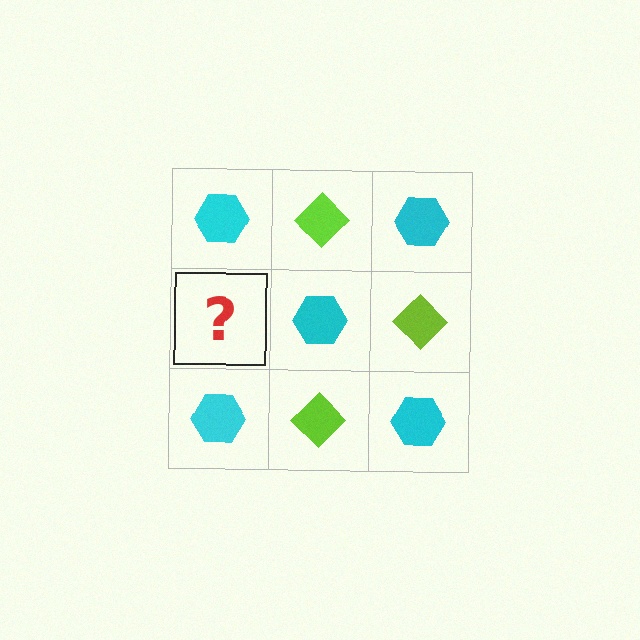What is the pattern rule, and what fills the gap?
The rule is that it alternates cyan hexagon and lime diamond in a checkerboard pattern. The gap should be filled with a lime diamond.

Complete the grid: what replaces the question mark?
The question mark should be replaced with a lime diamond.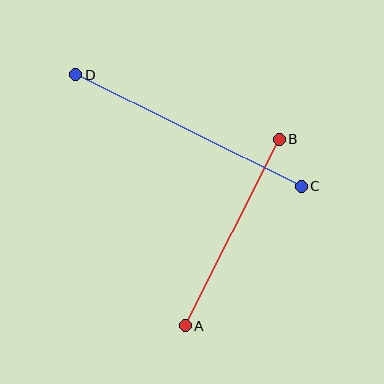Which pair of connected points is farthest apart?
Points C and D are farthest apart.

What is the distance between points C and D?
The distance is approximately 252 pixels.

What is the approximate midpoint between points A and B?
The midpoint is at approximately (232, 232) pixels.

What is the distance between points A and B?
The distance is approximately 209 pixels.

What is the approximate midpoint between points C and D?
The midpoint is at approximately (189, 131) pixels.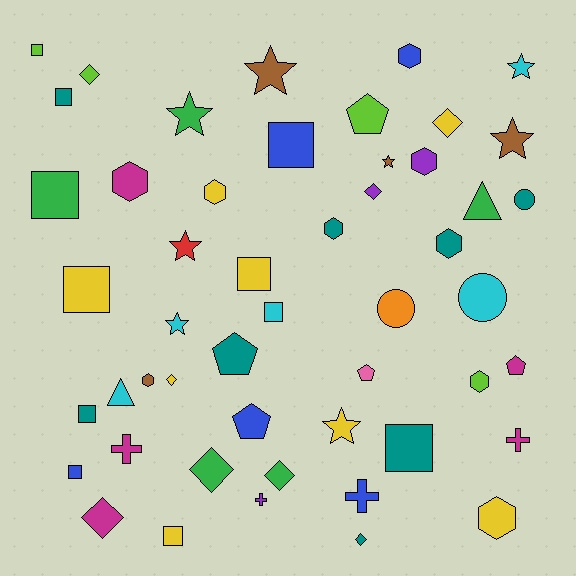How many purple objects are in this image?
There are 3 purple objects.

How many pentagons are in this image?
There are 5 pentagons.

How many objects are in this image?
There are 50 objects.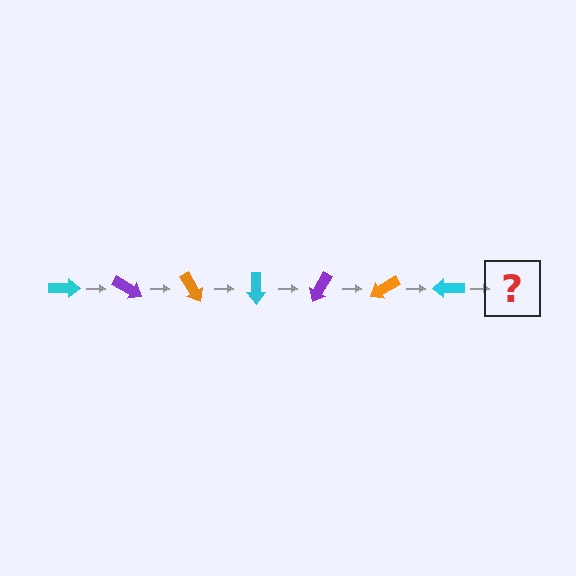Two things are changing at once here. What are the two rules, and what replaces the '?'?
The two rules are that it rotates 30 degrees each step and the color cycles through cyan, purple, and orange. The '?' should be a purple arrow, rotated 210 degrees from the start.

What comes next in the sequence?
The next element should be a purple arrow, rotated 210 degrees from the start.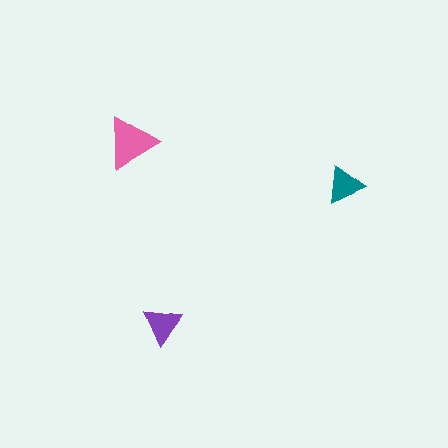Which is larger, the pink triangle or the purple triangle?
The pink one.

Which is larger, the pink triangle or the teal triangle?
The pink one.